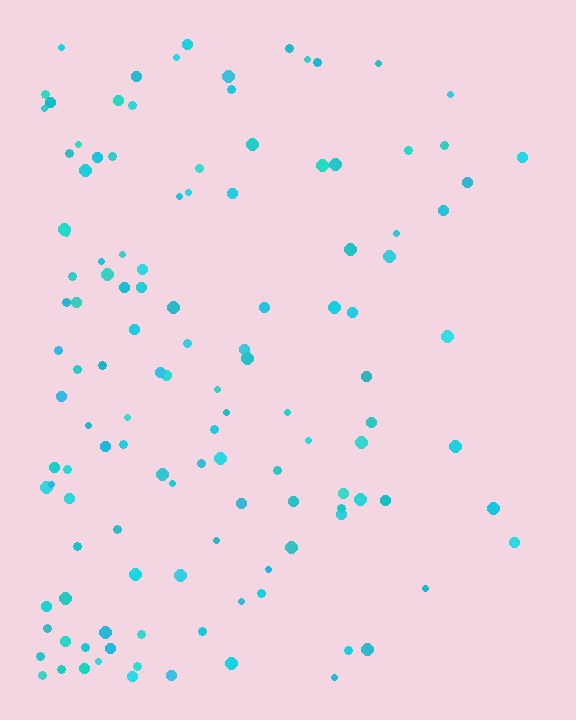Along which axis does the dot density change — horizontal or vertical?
Horizontal.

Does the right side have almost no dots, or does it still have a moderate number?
Still a moderate number, just noticeably fewer than the left.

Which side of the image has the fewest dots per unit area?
The right.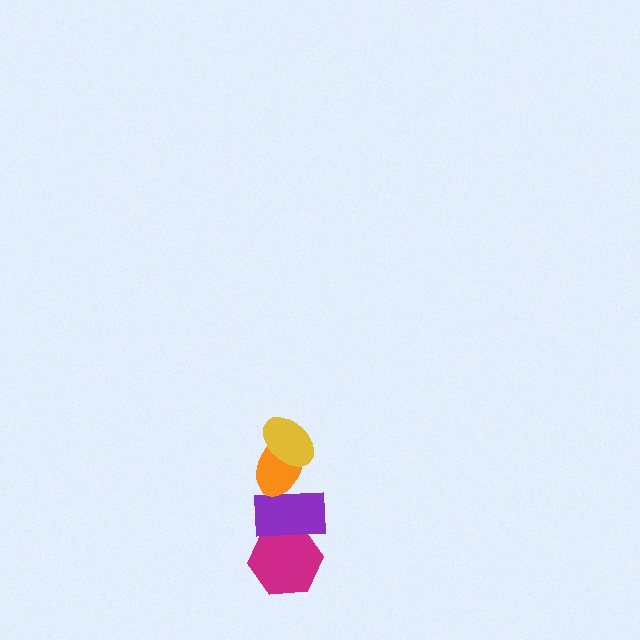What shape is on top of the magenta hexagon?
The purple rectangle is on top of the magenta hexagon.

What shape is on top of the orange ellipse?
The yellow ellipse is on top of the orange ellipse.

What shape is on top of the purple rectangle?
The orange ellipse is on top of the purple rectangle.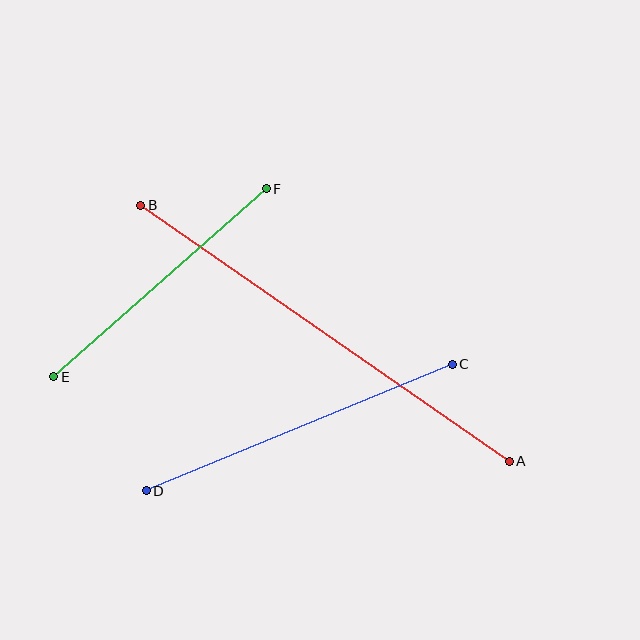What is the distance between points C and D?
The distance is approximately 331 pixels.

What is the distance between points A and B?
The distance is approximately 448 pixels.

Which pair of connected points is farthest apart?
Points A and B are farthest apart.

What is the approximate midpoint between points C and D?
The midpoint is at approximately (299, 427) pixels.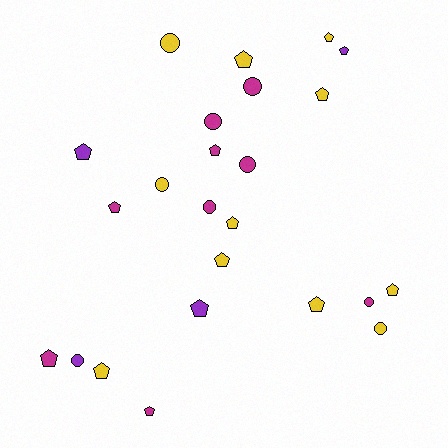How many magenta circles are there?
There are 5 magenta circles.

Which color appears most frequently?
Yellow, with 11 objects.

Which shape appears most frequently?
Pentagon, with 15 objects.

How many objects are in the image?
There are 24 objects.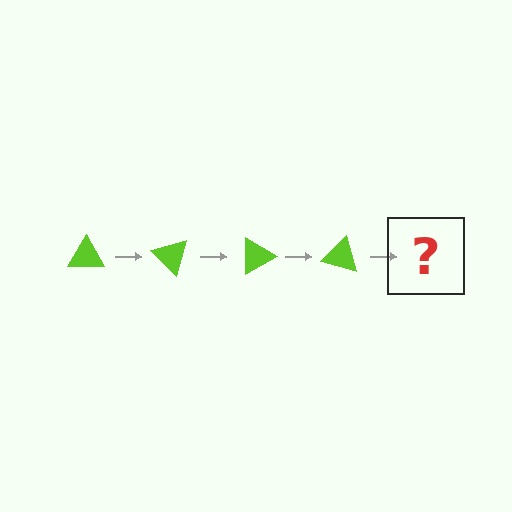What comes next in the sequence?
The next element should be a lime triangle rotated 180 degrees.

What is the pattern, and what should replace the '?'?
The pattern is that the triangle rotates 45 degrees each step. The '?' should be a lime triangle rotated 180 degrees.